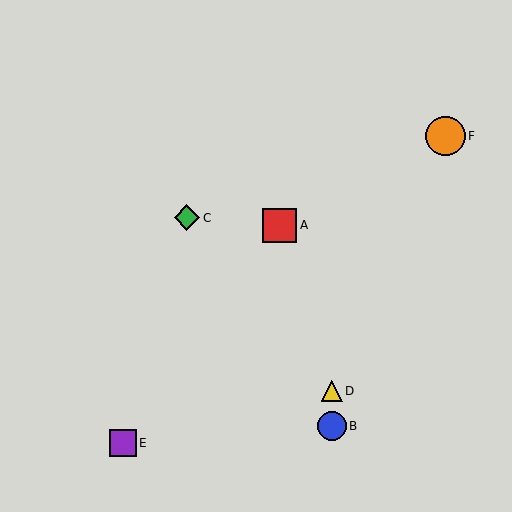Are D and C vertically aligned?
No, D is at x≈332 and C is at x≈187.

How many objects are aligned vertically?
2 objects (B, D) are aligned vertically.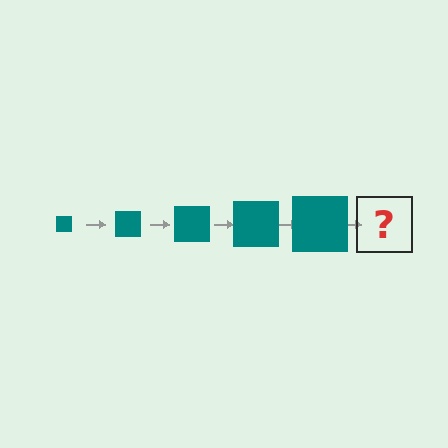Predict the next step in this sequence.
The next step is a teal square, larger than the previous one.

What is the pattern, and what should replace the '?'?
The pattern is that the square gets progressively larger each step. The '?' should be a teal square, larger than the previous one.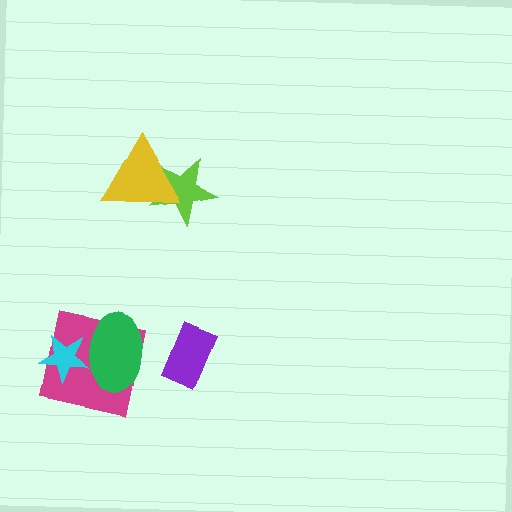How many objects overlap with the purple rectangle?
0 objects overlap with the purple rectangle.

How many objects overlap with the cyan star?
2 objects overlap with the cyan star.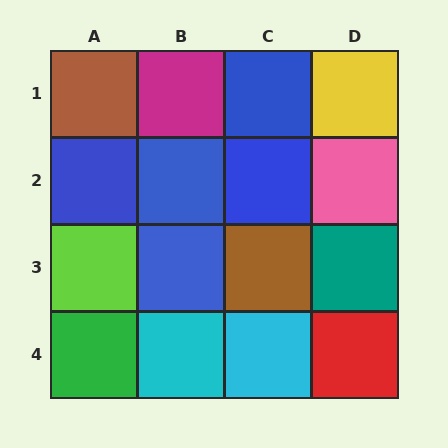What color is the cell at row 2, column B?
Blue.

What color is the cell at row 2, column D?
Pink.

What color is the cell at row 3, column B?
Blue.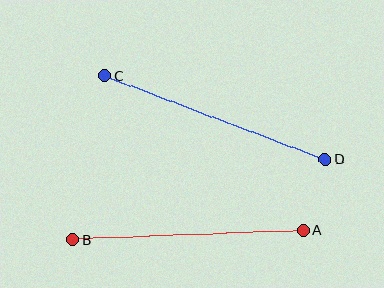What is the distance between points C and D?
The distance is approximately 235 pixels.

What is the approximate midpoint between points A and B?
The midpoint is at approximately (188, 235) pixels.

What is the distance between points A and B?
The distance is approximately 230 pixels.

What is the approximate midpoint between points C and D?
The midpoint is at approximately (215, 118) pixels.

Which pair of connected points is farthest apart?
Points C and D are farthest apart.